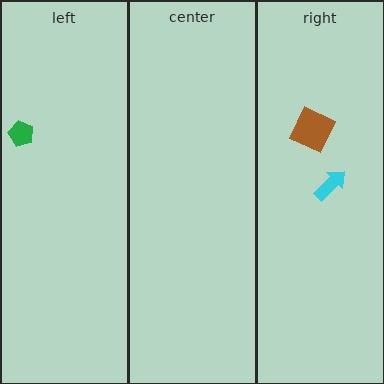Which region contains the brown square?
The right region.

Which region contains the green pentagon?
The left region.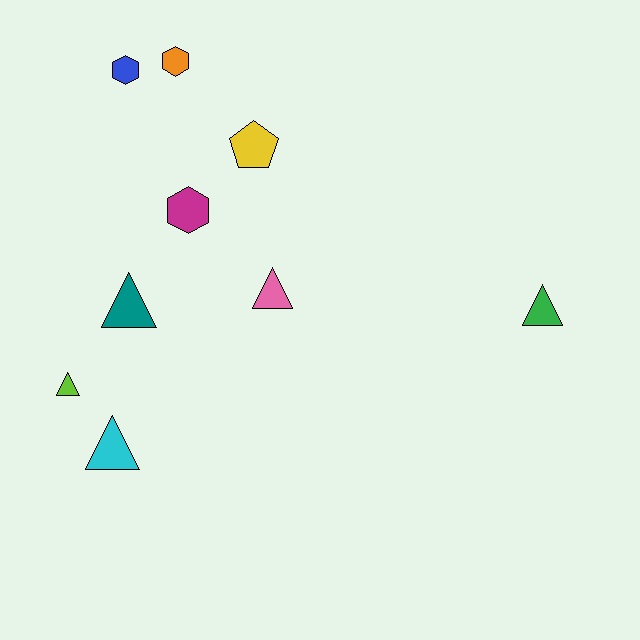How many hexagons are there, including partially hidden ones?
There are 3 hexagons.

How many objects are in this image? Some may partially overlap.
There are 9 objects.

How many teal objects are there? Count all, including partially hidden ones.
There is 1 teal object.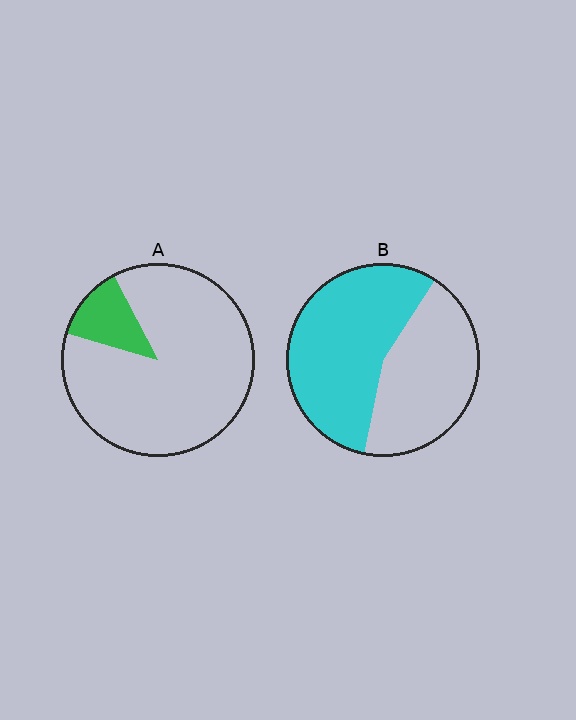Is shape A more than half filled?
No.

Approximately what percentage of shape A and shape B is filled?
A is approximately 15% and B is approximately 55%.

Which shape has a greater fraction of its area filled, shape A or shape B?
Shape B.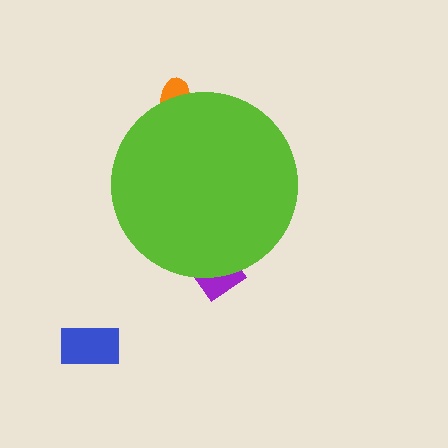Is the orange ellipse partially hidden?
Yes, the orange ellipse is partially hidden behind the lime circle.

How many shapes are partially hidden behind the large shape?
2 shapes are partially hidden.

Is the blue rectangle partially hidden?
No, the blue rectangle is fully visible.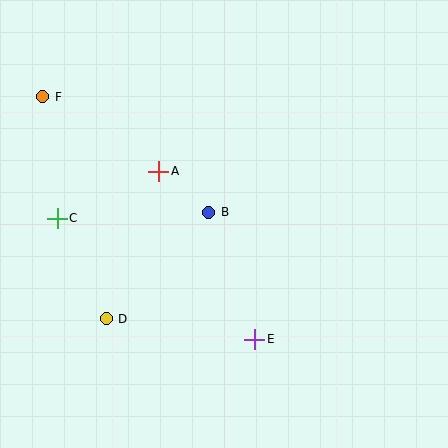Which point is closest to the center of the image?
Point B at (209, 212) is closest to the center.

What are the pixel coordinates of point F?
Point F is at (43, 97).